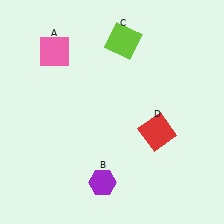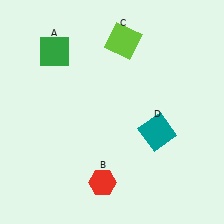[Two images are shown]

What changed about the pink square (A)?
In Image 1, A is pink. In Image 2, it changed to green.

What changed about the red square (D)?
In Image 1, D is red. In Image 2, it changed to teal.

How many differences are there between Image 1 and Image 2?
There are 3 differences between the two images.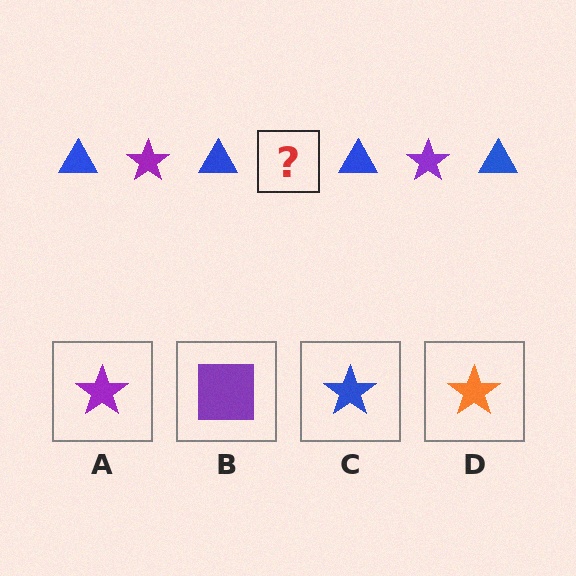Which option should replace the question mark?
Option A.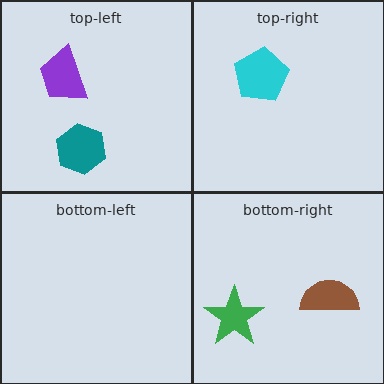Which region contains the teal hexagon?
The top-left region.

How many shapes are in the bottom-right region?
2.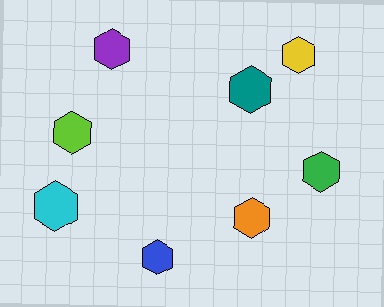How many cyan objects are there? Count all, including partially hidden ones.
There is 1 cyan object.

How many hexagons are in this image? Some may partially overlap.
There are 8 hexagons.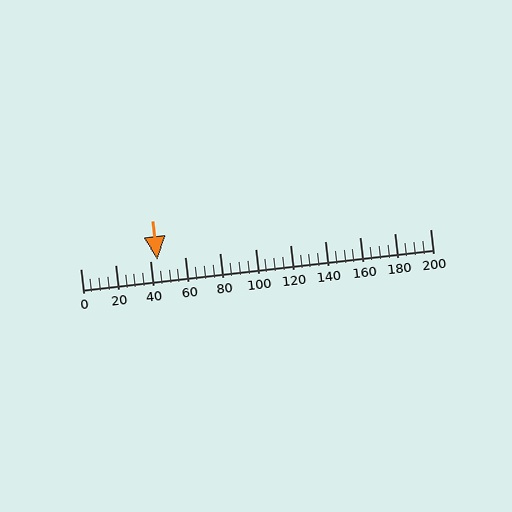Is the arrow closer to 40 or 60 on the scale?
The arrow is closer to 40.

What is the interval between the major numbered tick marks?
The major tick marks are spaced 20 units apart.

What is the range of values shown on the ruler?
The ruler shows values from 0 to 200.